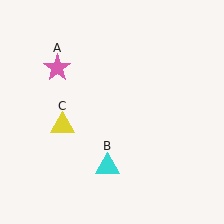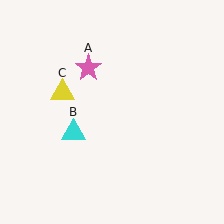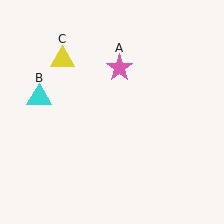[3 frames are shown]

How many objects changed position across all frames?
3 objects changed position: pink star (object A), cyan triangle (object B), yellow triangle (object C).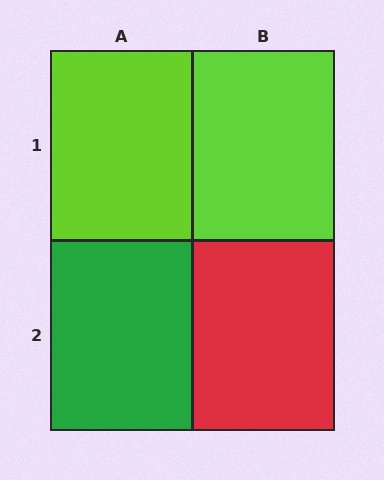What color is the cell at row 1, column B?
Lime.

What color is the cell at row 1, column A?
Lime.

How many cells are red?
1 cell is red.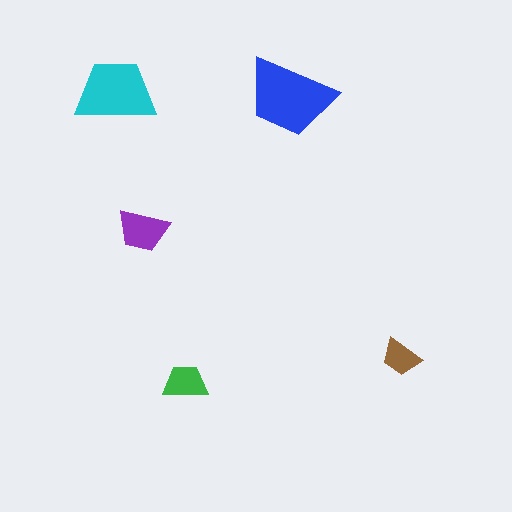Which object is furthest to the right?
The brown trapezoid is rightmost.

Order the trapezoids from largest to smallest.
the blue one, the cyan one, the purple one, the green one, the brown one.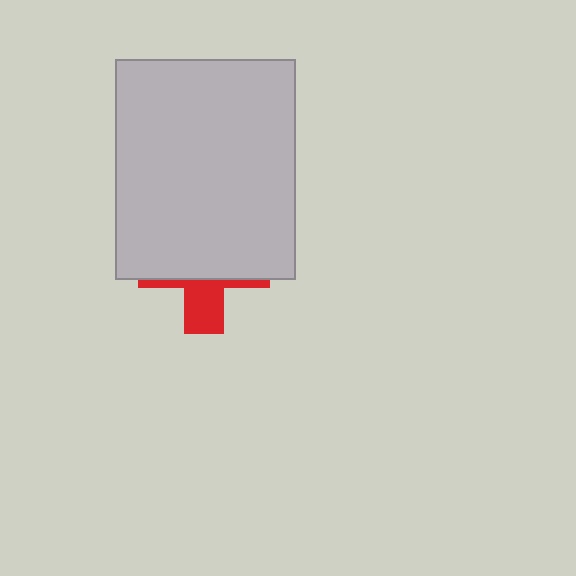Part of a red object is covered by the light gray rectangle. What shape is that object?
It is a cross.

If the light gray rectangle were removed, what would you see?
You would see the complete red cross.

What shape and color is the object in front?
The object in front is a light gray rectangle.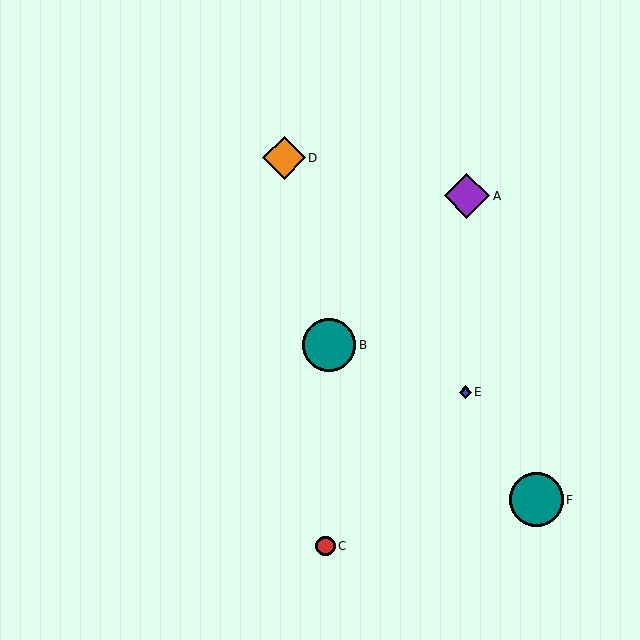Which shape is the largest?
The teal circle (labeled F) is the largest.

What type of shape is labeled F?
Shape F is a teal circle.